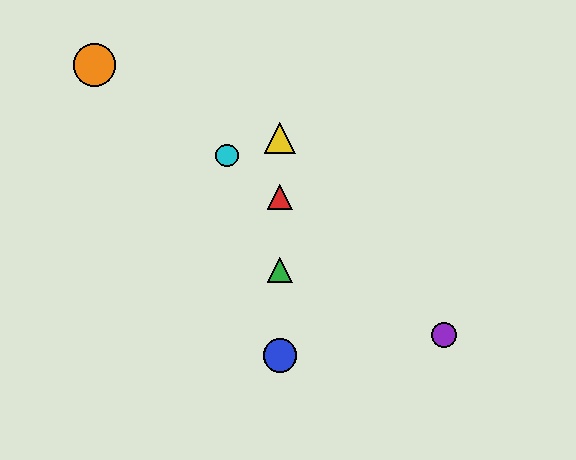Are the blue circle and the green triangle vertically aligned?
Yes, both are at x≈280.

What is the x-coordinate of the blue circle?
The blue circle is at x≈280.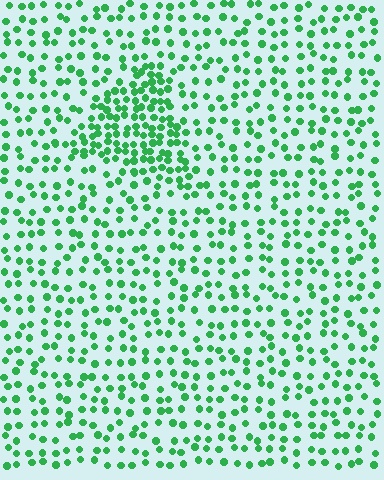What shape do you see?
I see a triangle.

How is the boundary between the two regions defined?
The boundary is defined by a change in element density (approximately 2.1x ratio). All elements are the same color, size, and shape.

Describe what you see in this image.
The image contains small green elements arranged at two different densities. A triangle-shaped region is visible where the elements are more densely packed than the surrounding area.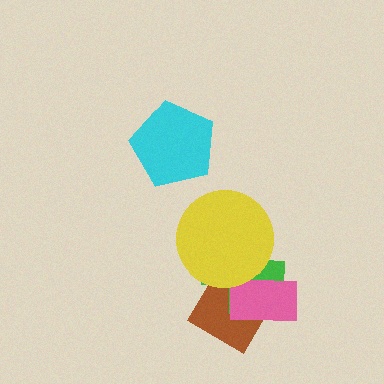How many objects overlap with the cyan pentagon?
0 objects overlap with the cyan pentagon.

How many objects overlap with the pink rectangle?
3 objects overlap with the pink rectangle.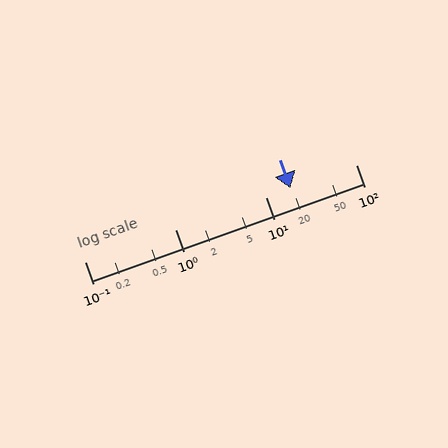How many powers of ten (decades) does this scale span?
The scale spans 3 decades, from 0.1 to 100.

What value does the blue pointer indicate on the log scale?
The pointer indicates approximately 19.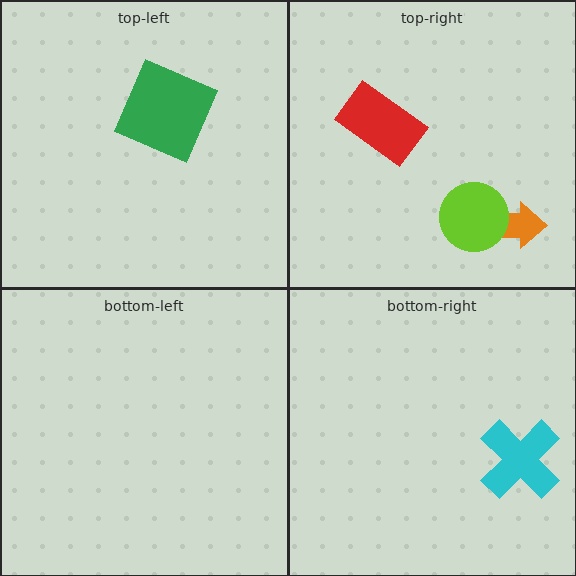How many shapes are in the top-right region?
3.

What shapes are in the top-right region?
The red rectangle, the orange arrow, the lime circle.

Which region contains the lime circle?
The top-right region.